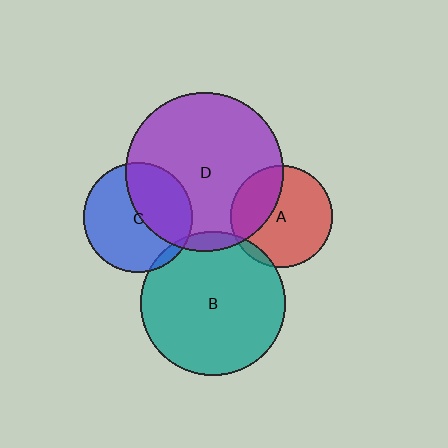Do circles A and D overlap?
Yes.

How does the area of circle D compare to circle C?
Approximately 2.1 times.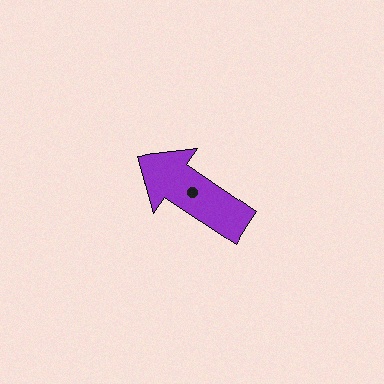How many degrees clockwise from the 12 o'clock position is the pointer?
Approximately 304 degrees.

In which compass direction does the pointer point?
Northwest.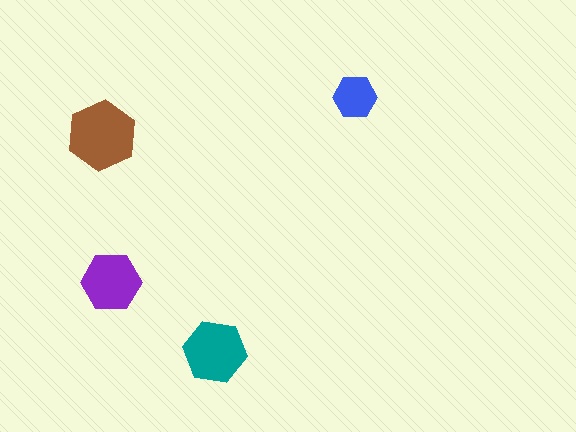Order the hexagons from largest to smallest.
the brown one, the teal one, the purple one, the blue one.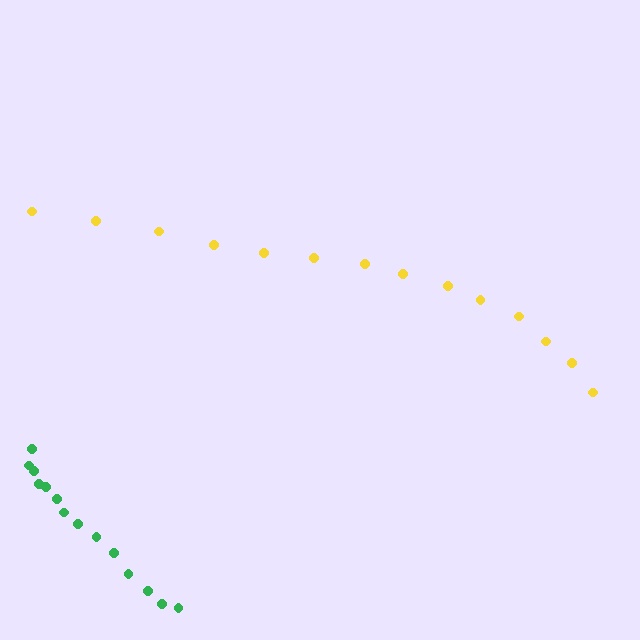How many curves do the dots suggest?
There are 2 distinct paths.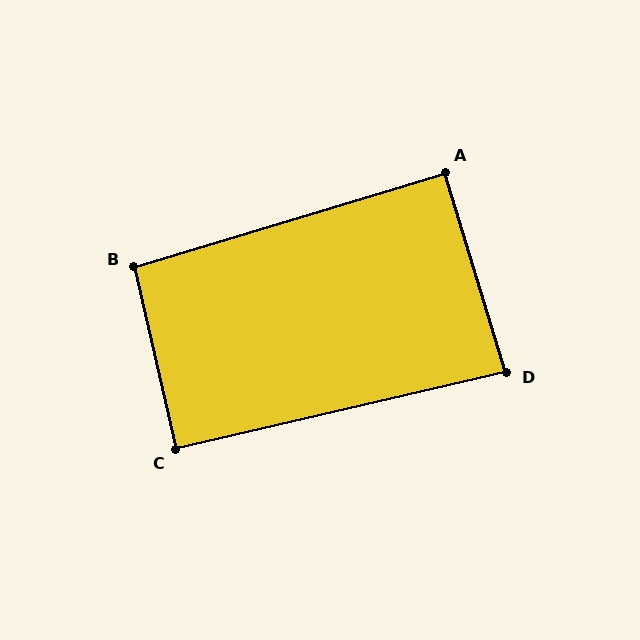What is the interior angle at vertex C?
Approximately 90 degrees (approximately right).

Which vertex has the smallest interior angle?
D, at approximately 86 degrees.